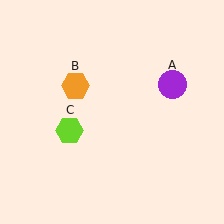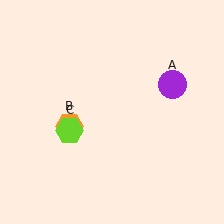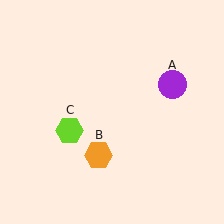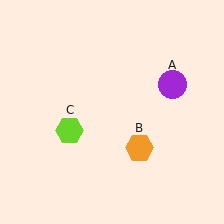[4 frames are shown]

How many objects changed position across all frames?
1 object changed position: orange hexagon (object B).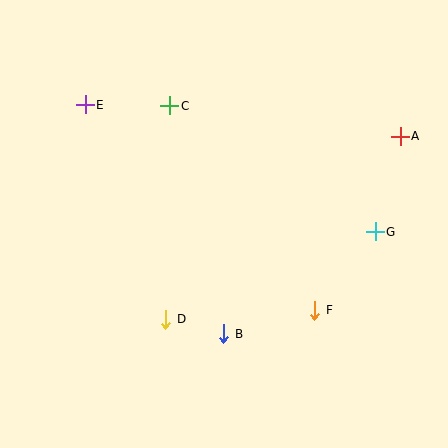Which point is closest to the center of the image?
Point B at (223, 334) is closest to the center.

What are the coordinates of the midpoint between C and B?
The midpoint between C and B is at (197, 220).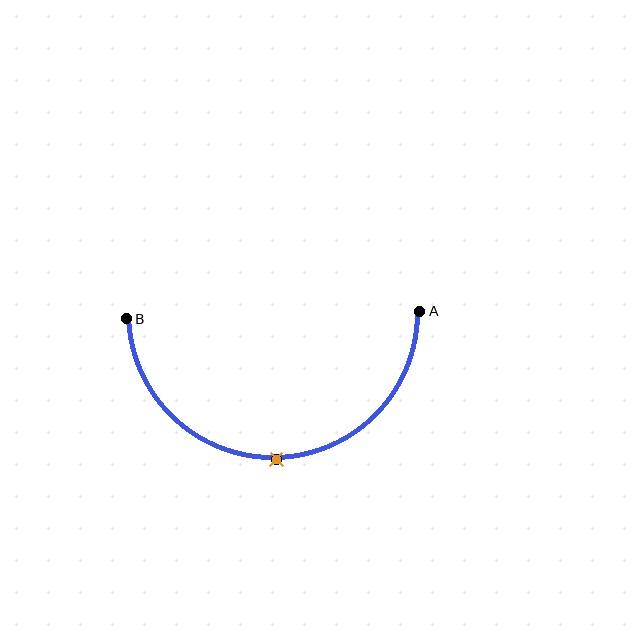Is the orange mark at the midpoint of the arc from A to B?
Yes. The orange mark lies on the arc at equal arc-length from both A and B — it is the arc midpoint.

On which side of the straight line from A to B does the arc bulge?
The arc bulges below the straight line connecting A and B.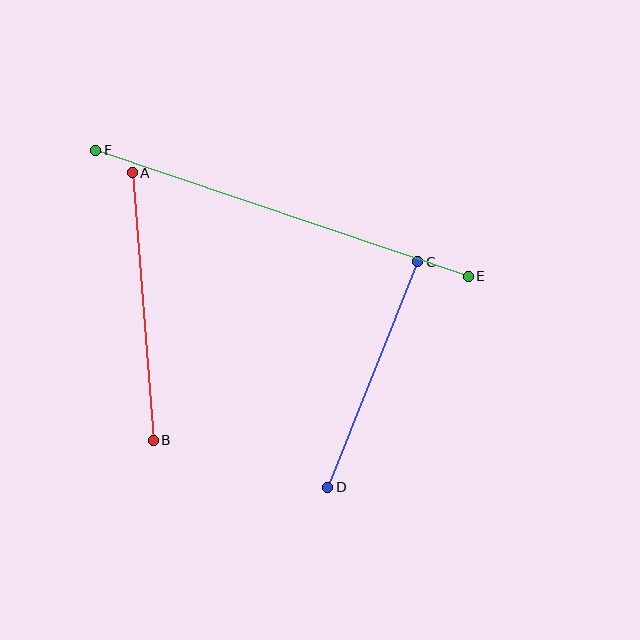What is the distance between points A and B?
The distance is approximately 268 pixels.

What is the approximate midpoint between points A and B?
The midpoint is at approximately (143, 306) pixels.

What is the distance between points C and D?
The distance is approximately 243 pixels.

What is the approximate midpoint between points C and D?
The midpoint is at approximately (373, 374) pixels.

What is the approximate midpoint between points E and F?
The midpoint is at approximately (282, 213) pixels.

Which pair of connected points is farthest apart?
Points E and F are farthest apart.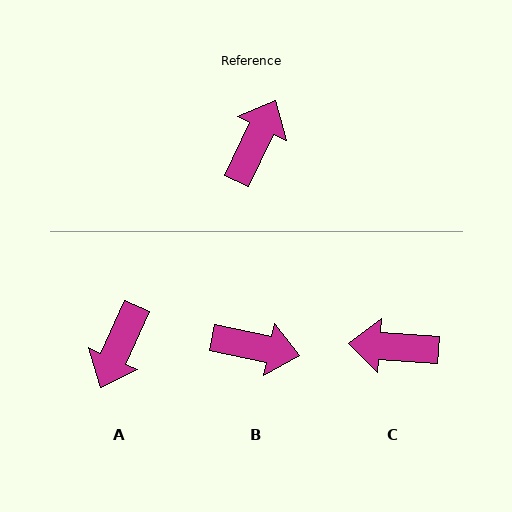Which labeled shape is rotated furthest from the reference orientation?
A, about 178 degrees away.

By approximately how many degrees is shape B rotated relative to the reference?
Approximately 76 degrees clockwise.